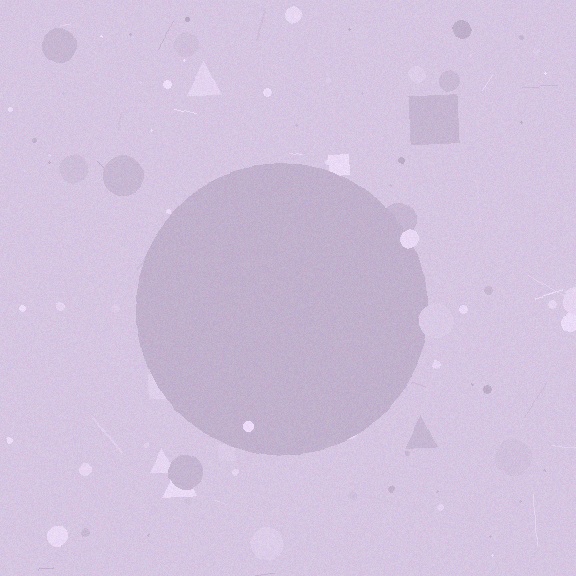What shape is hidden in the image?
A circle is hidden in the image.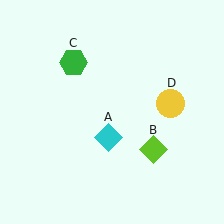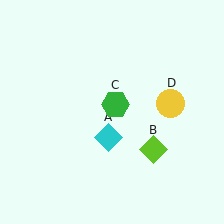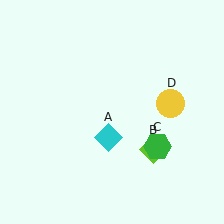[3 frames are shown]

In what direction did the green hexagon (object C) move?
The green hexagon (object C) moved down and to the right.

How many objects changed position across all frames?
1 object changed position: green hexagon (object C).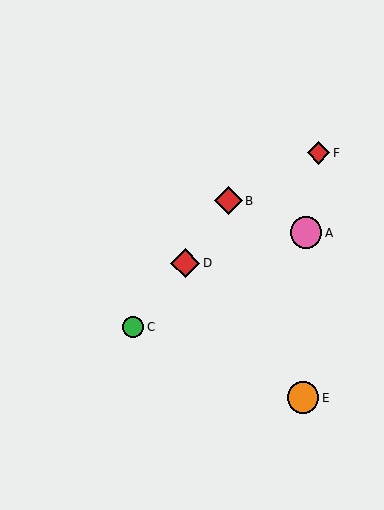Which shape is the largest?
The orange circle (labeled E) is the largest.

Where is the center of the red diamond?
The center of the red diamond is at (228, 201).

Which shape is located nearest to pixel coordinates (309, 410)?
The orange circle (labeled E) at (303, 398) is nearest to that location.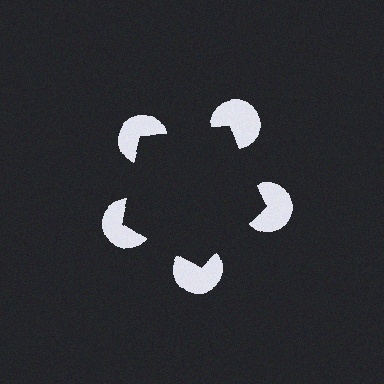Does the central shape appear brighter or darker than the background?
It typically appears slightly darker than the background, even though no actual brightness change is drawn.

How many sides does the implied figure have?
5 sides.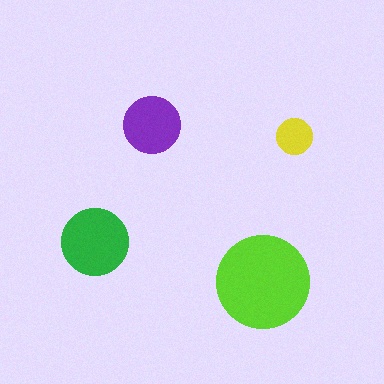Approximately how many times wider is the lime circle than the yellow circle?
About 2.5 times wider.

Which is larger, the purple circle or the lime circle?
The lime one.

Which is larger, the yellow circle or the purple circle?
The purple one.